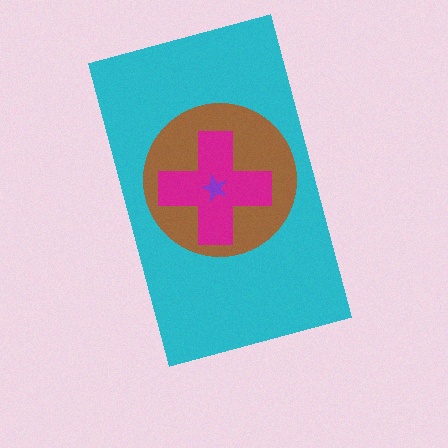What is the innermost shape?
The purple star.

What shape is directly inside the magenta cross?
The purple star.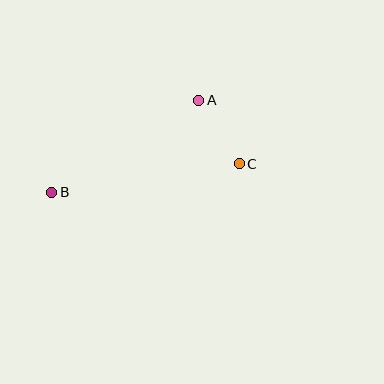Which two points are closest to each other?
Points A and C are closest to each other.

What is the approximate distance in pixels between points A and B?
The distance between A and B is approximately 173 pixels.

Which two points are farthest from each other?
Points B and C are farthest from each other.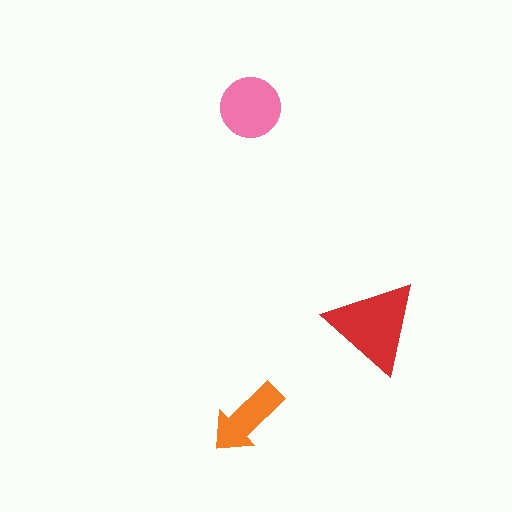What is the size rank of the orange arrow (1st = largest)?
3rd.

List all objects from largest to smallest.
The red triangle, the pink circle, the orange arrow.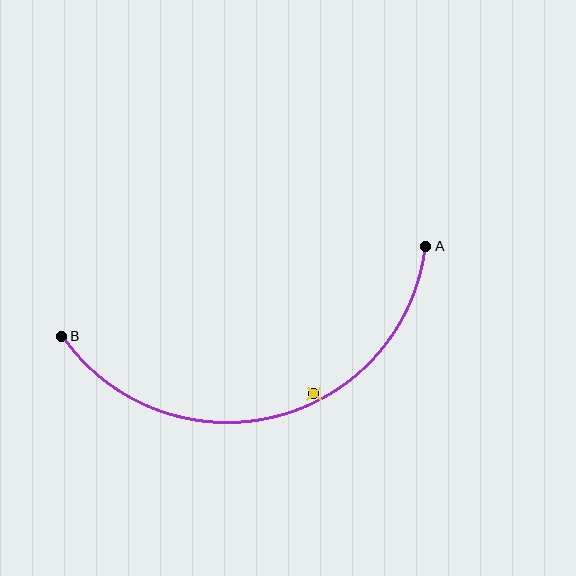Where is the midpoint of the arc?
The arc midpoint is the point on the curve farthest from the straight line joining A and B. It sits below that line.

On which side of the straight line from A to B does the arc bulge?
The arc bulges below the straight line connecting A and B.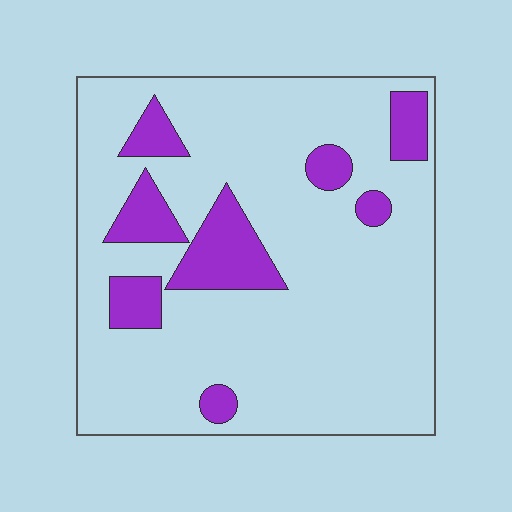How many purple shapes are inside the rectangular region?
8.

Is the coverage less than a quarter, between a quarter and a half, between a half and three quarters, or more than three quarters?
Less than a quarter.